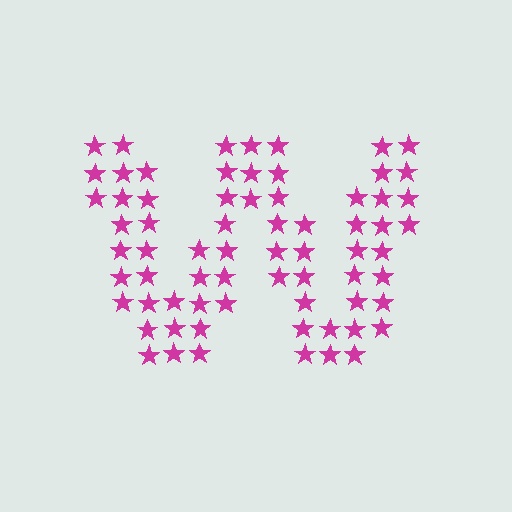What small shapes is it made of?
It is made of small stars.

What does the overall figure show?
The overall figure shows the letter W.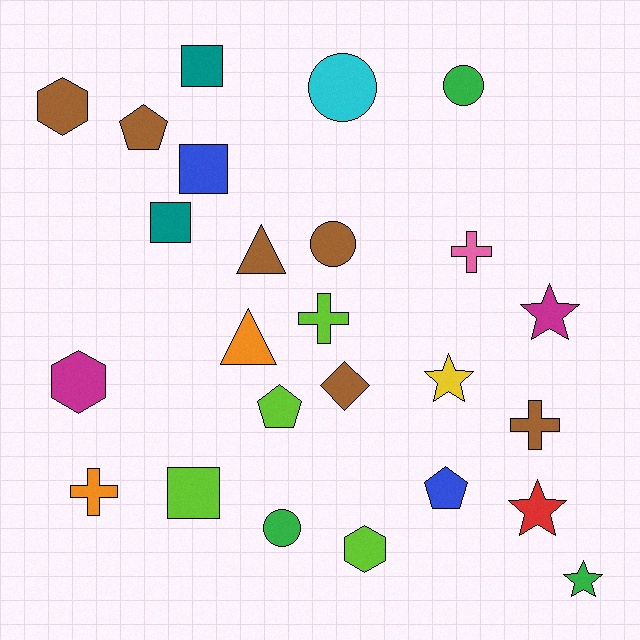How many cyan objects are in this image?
There is 1 cyan object.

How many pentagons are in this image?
There are 3 pentagons.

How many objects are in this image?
There are 25 objects.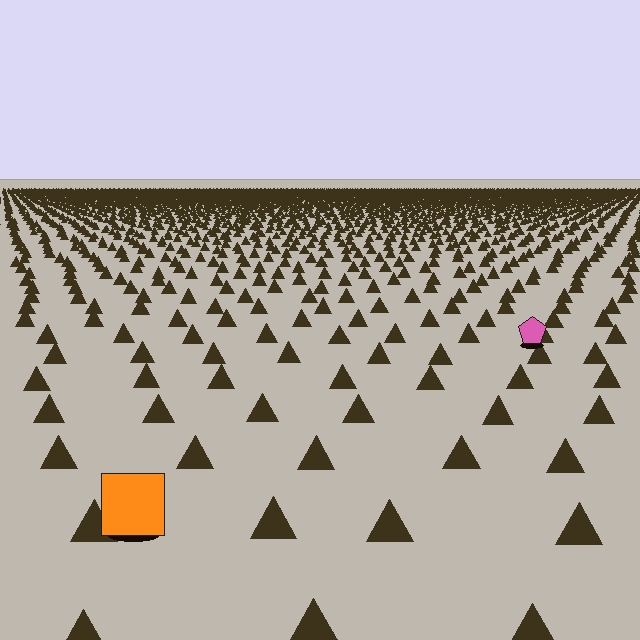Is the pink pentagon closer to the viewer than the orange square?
No. The orange square is closer — you can tell from the texture gradient: the ground texture is coarser near it.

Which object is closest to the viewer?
The orange square is closest. The texture marks near it are larger and more spread out.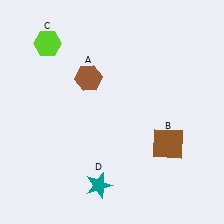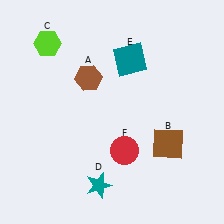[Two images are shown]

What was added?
A teal square (E), a red circle (F) were added in Image 2.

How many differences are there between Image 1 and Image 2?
There are 2 differences between the two images.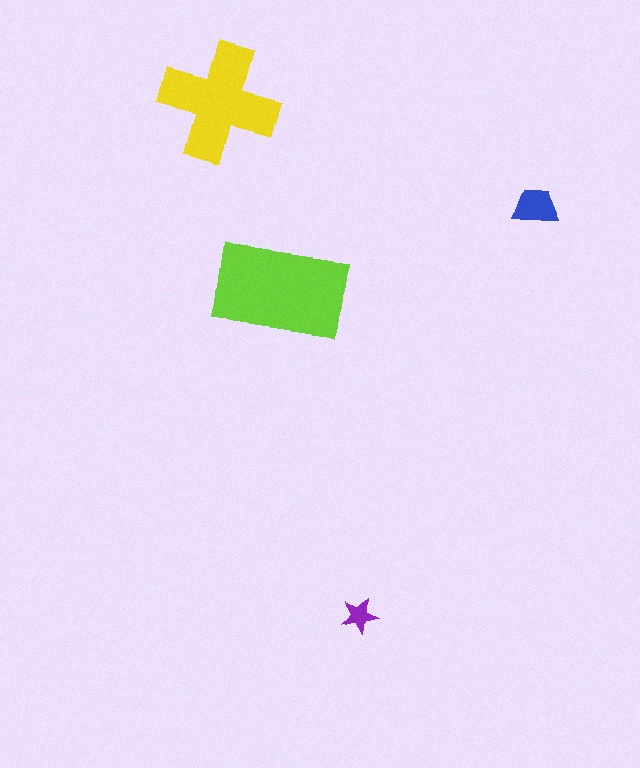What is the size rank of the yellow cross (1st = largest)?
2nd.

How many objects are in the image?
There are 4 objects in the image.